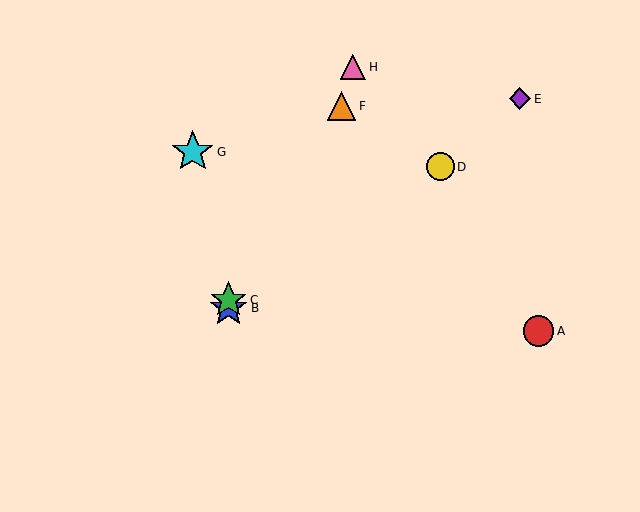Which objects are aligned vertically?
Objects B, C are aligned vertically.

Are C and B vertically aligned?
Yes, both are at x≈228.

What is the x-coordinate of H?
Object H is at x≈353.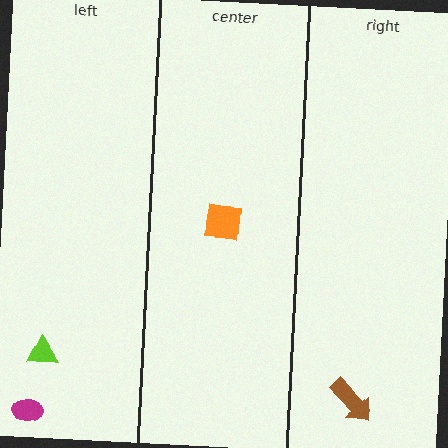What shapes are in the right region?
The brown arrow.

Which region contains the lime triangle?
The left region.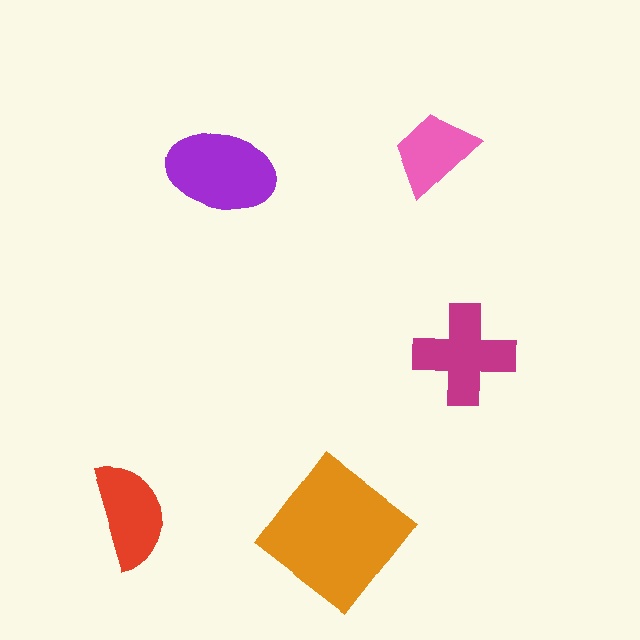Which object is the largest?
The orange diamond.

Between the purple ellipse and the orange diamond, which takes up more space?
The orange diamond.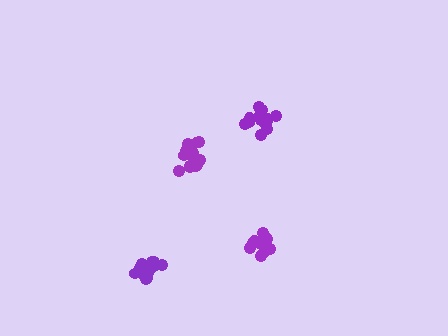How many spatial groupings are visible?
There are 4 spatial groupings.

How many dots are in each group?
Group 1: 14 dots, Group 2: 13 dots, Group 3: 11 dots, Group 4: 16 dots (54 total).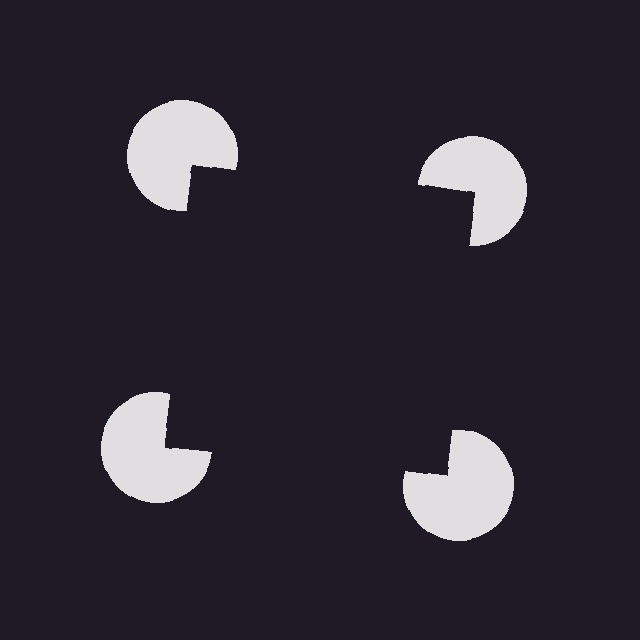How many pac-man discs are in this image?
There are 4 — one at each vertex of the illusory square.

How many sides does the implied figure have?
4 sides.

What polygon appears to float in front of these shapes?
An illusory square — its edges are inferred from the aligned wedge cuts in the pac-man discs, not physically drawn.